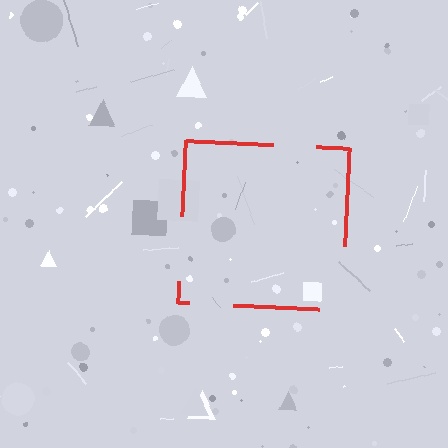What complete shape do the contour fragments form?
The contour fragments form a square.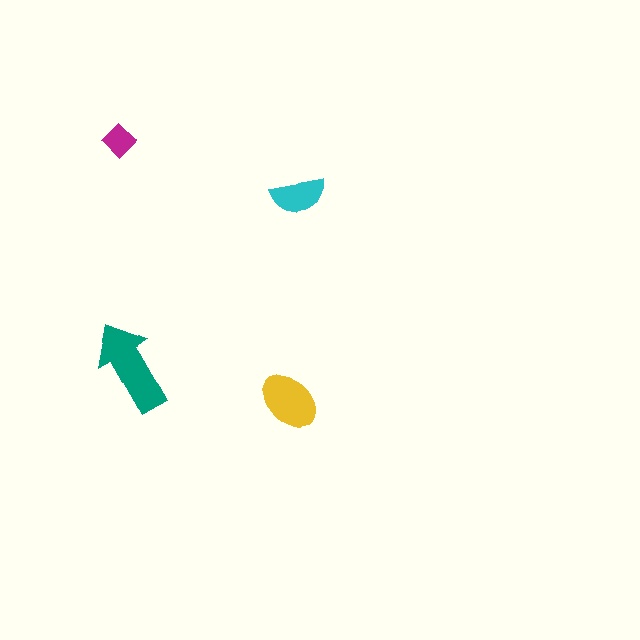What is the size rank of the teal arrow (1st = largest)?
1st.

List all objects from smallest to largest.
The magenta diamond, the cyan semicircle, the yellow ellipse, the teal arrow.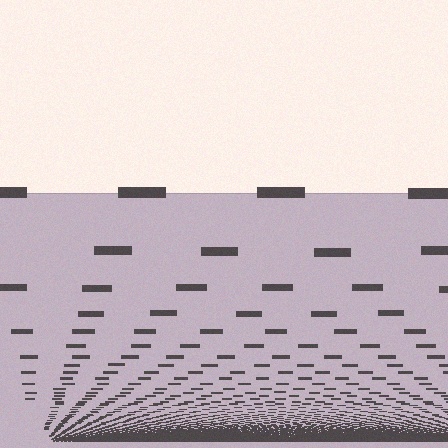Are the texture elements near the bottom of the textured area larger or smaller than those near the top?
Smaller. The gradient is inverted — elements near the bottom are smaller and denser.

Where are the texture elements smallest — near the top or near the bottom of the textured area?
Near the bottom.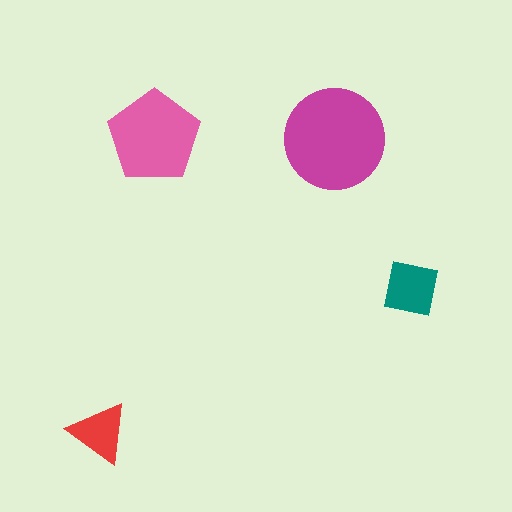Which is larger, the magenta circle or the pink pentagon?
The magenta circle.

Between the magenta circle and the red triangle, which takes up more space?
The magenta circle.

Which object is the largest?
The magenta circle.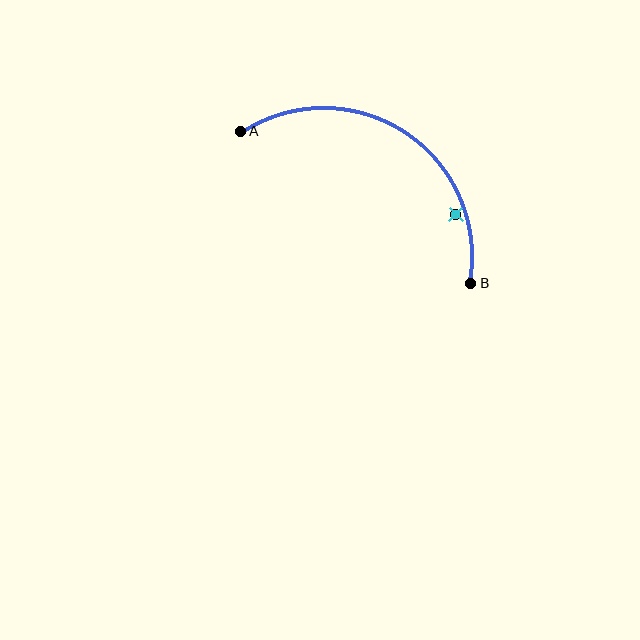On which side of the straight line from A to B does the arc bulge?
The arc bulges above the straight line connecting A and B.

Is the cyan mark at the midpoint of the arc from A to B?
No — the cyan mark does not lie on the arc at all. It sits slightly inside the curve.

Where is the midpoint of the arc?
The arc midpoint is the point on the curve farthest from the straight line joining A and B. It sits above that line.